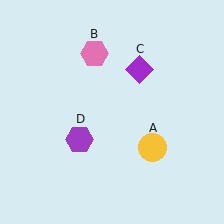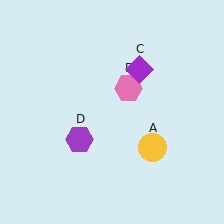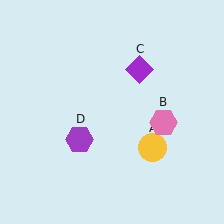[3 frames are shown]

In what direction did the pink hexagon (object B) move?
The pink hexagon (object B) moved down and to the right.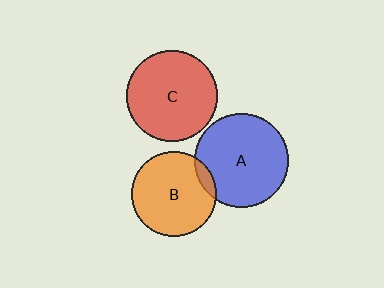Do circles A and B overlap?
Yes.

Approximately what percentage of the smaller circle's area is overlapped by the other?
Approximately 10%.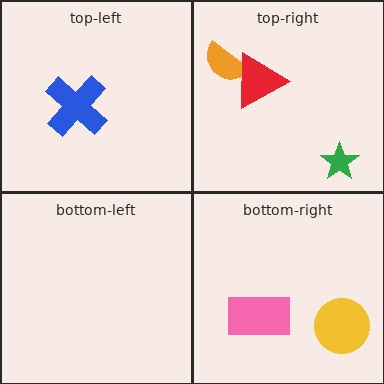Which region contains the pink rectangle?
The bottom-right region.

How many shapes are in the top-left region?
1.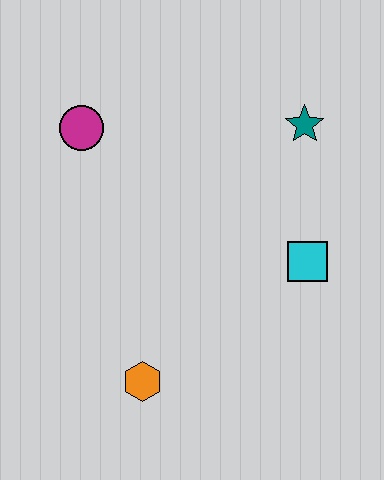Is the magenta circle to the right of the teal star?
No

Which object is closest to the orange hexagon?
The cyan square is closest to the orange hexagon.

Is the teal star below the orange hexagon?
No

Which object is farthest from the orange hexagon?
The teal star is farthest from the orange hexagon.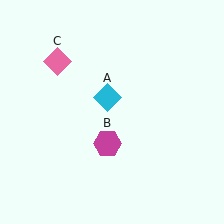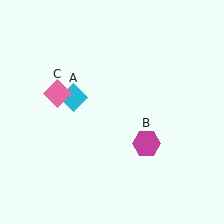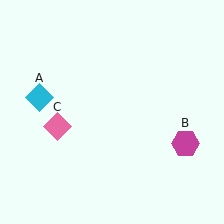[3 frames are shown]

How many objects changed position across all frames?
3 objects changed position: cyan diamond (object A), magenta hexagon (object B), pink diamond (object C).